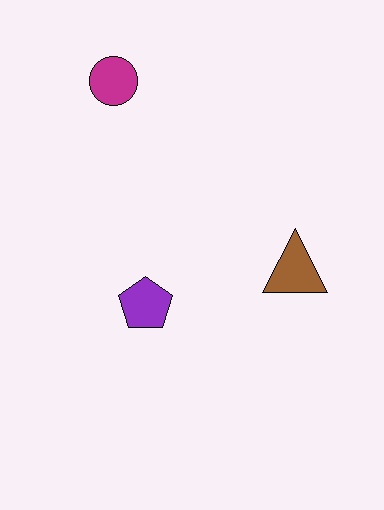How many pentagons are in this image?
There is 1 pentagon.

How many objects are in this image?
There are 3 objects.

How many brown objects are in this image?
There is 1 brown object.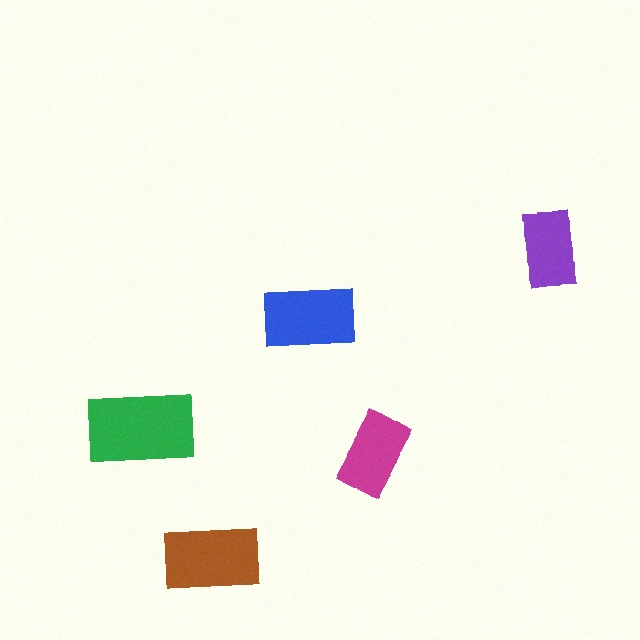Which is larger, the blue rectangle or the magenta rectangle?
The blue one.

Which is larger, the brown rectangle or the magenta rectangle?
The brown one.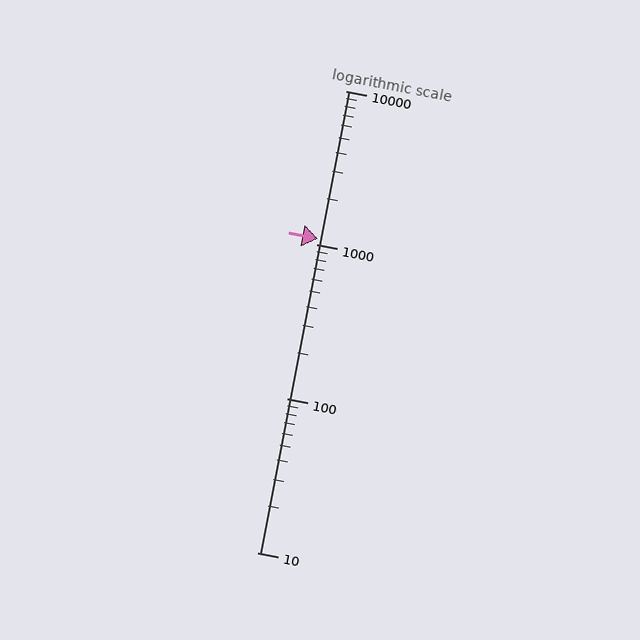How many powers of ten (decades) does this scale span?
The scale spans 3 decades, from 10 to 10000.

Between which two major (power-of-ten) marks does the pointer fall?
The pointer is between 1000 and 10000.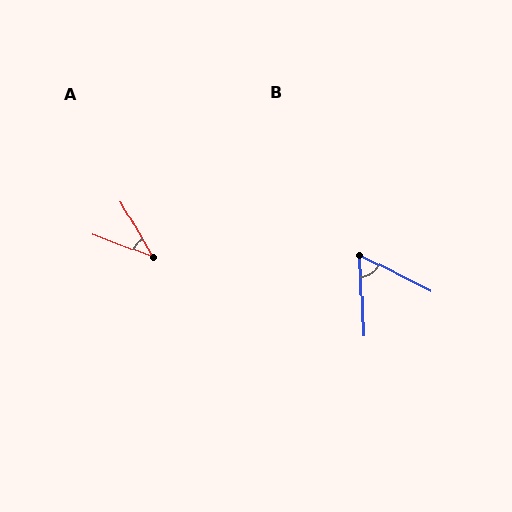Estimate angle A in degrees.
Approximately 40 degrees.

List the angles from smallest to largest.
A (40°), B (60°).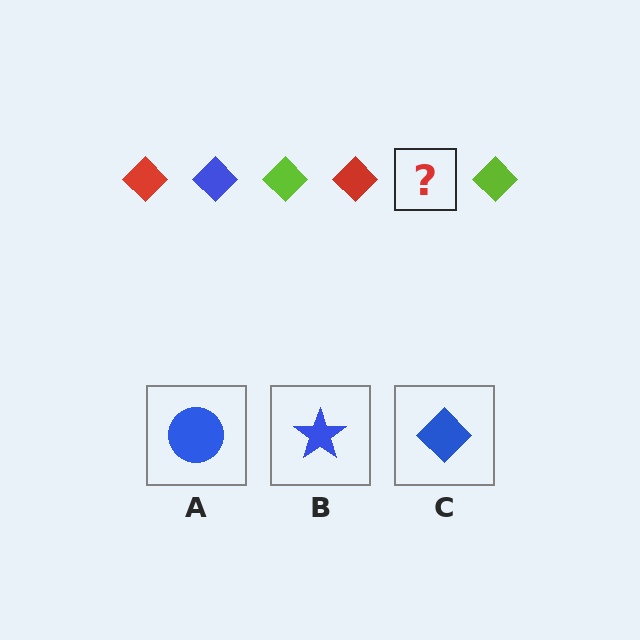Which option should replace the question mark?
Option C.